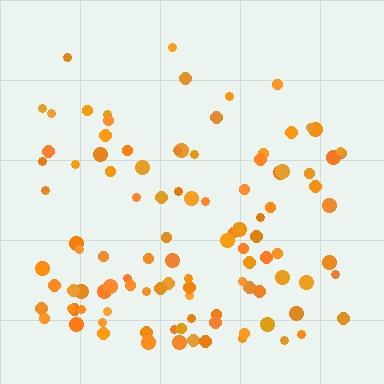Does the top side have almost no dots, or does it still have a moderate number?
Still a moderate number, just noticeably fewer than the bottom.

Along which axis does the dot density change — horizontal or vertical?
Vertical.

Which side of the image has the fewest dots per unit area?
The top.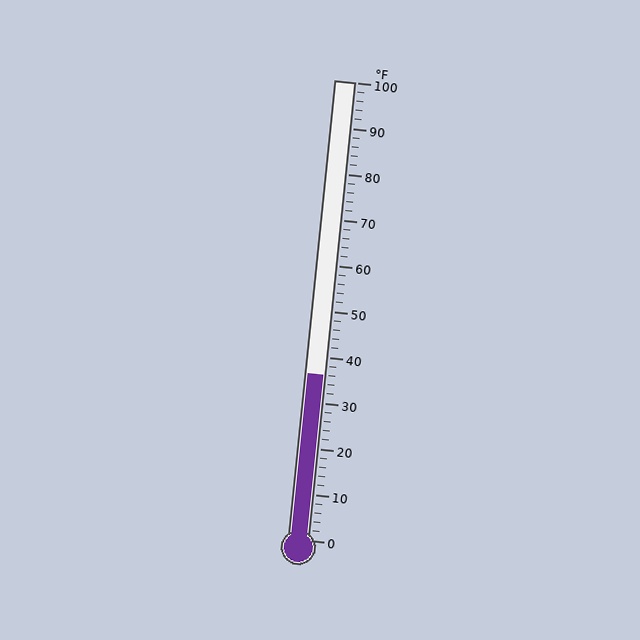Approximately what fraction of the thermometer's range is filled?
The thermometer is filled to approximately 35% of its range.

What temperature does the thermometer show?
The thermometer shows approximately 36°F.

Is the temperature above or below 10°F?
The temperature is above 10°F.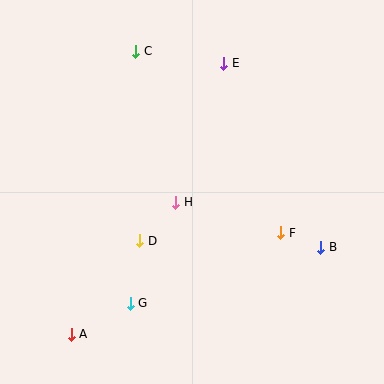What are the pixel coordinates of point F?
Point F is at (281, 233).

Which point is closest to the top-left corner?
Point C is closest to the top-left corner.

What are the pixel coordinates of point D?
Point D is at (140, 241).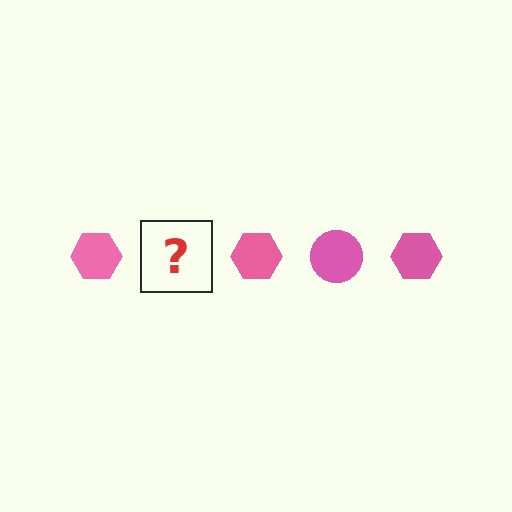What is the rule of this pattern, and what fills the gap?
The rule is that the pattern cycles through hexagon, circle shapes in pink. The gap should be filled with a pink circle.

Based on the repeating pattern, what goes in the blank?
The blank should be a pink circle.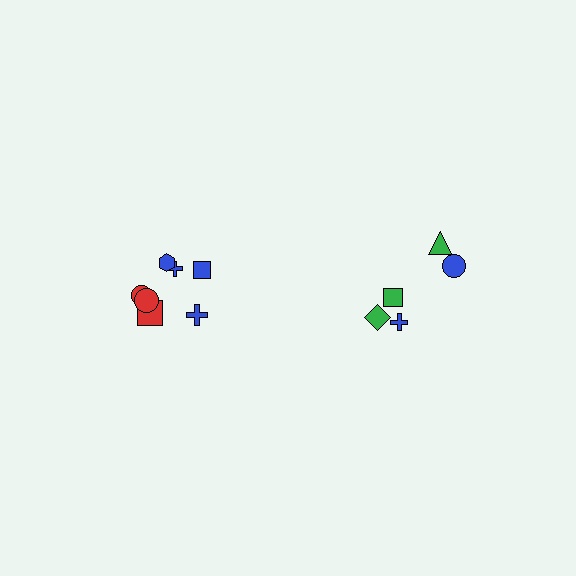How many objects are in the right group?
There are 5 objects.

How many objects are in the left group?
There are 7 objects.